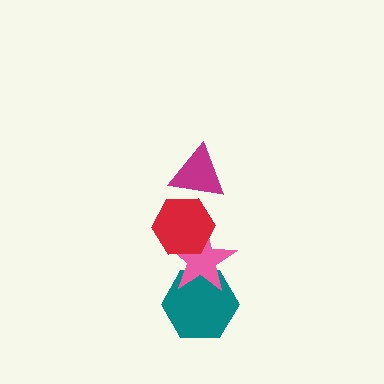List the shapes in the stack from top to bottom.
From top to bottom: the magenta triangle, the red hexagon, the pink star, the teal hexagon.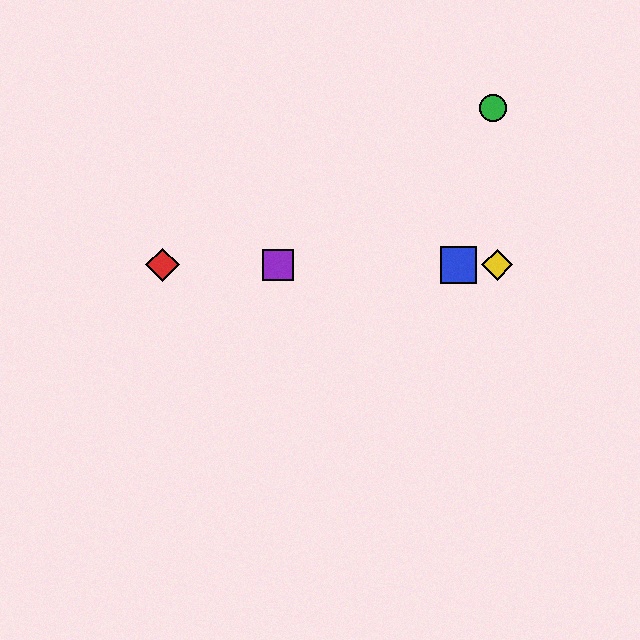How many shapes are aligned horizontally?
4 shapes (the red diamond, the blue square, the yellow diamond, the purple square) are aligned horizontally.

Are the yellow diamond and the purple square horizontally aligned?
Yes, both are at y≈265.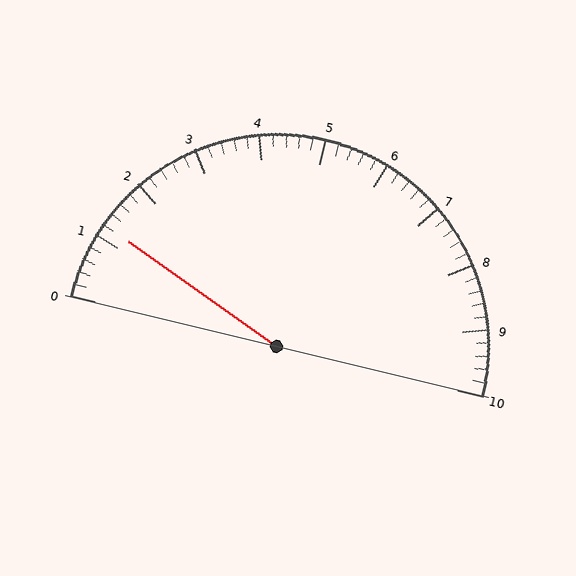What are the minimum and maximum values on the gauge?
The gauge ranges from 0 to 10.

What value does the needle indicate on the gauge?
The needle indicates approximately 1.2.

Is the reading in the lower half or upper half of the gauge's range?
The reading is in the lower half of the range (0 to 10).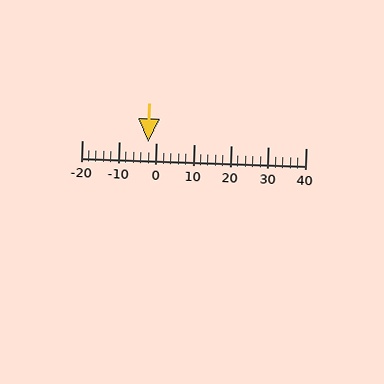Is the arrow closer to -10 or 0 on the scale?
The arrow is closer to 0.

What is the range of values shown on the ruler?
The ruler shows values from -20 to 40.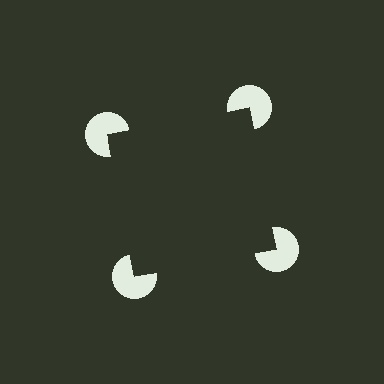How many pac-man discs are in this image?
There are 4 — one at each vertex of the illusory square.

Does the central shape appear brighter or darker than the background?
It typically appears slightly darker than the background, even though no actual brightness change is drawn.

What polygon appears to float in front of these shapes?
An illusory square — its edges are inferred from the aligned wedge cuts in the pac-man discs, not physically drawn.